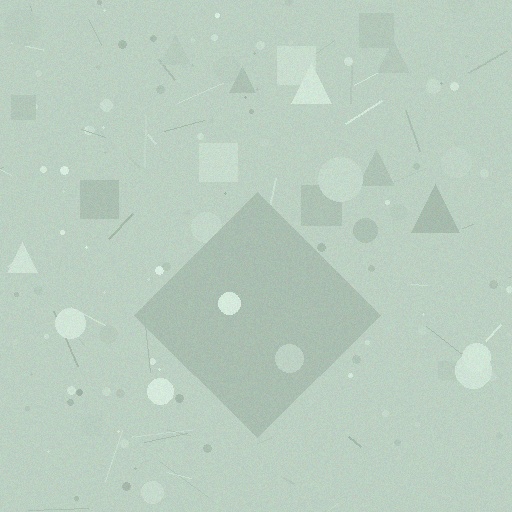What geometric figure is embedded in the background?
A diamond is embedded in the background.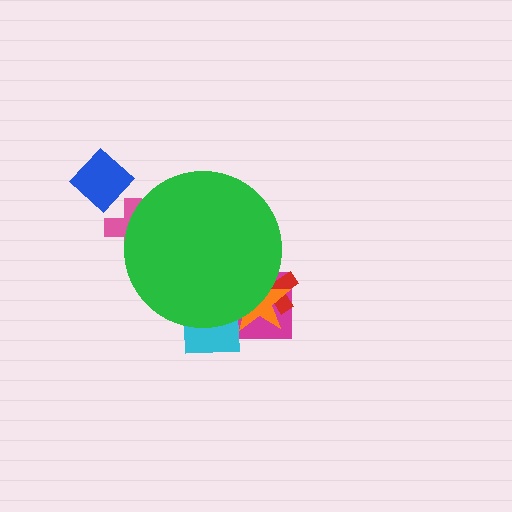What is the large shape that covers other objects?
A green circle.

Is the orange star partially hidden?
Yes, the orange star is partially hidden behind the green circle.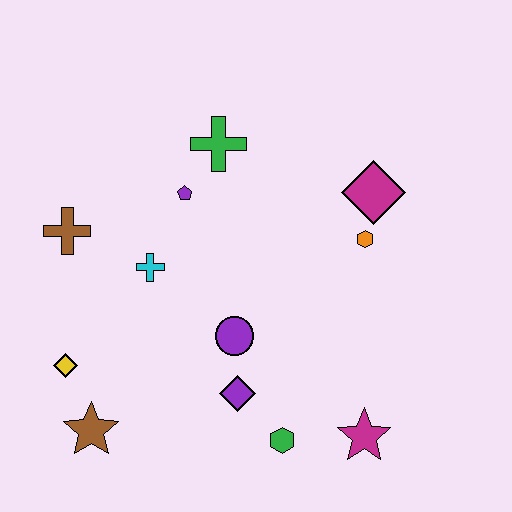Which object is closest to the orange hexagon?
The magenta diamond is closest to the orange hexagon.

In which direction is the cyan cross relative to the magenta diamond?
The cyan cross is to the left of the magenta diamond.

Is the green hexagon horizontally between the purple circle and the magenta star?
Yes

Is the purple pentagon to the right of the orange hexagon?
No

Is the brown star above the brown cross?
No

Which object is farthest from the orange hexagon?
The brown star is farthest from the orange hexagon.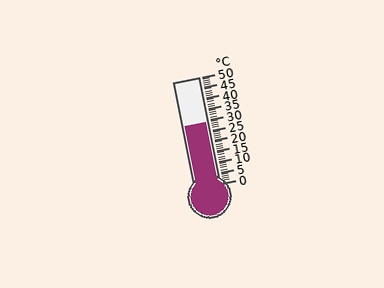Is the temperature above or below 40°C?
The temperature is below 40°C.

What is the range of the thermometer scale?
The thermometer scale ranges from 0°C to 50°C.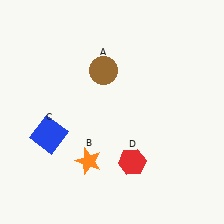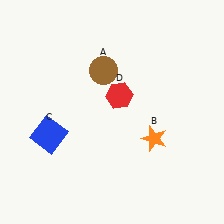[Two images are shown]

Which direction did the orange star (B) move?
The orange star (B) moved right.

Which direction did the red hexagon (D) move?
The red hexagon (D) moved up.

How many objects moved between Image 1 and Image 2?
2 objects moved between the two images.